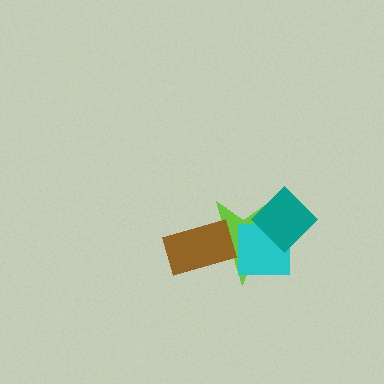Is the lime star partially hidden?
Yes, it is partially covered by another shape.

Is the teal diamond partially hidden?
No, no other shape covers it.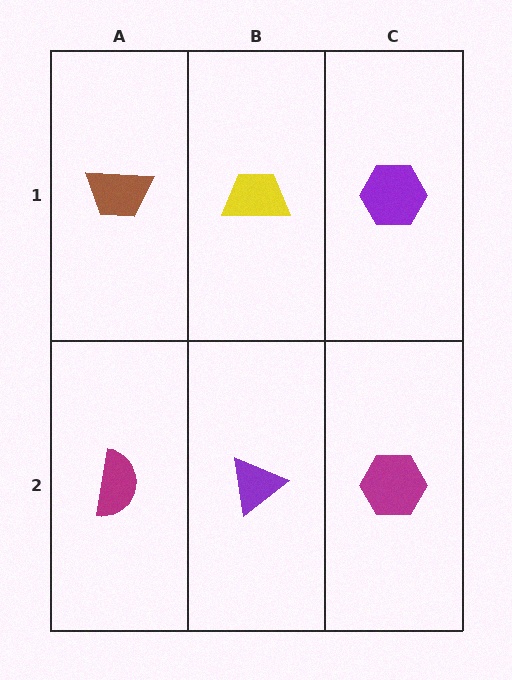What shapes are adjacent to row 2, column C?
A purple hexagon (row 1, column C), a purple triangle (row 2, column B).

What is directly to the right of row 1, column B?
A purple hexagon.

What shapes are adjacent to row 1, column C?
A magenta hexagon (row 2, column C), a yellow trapezoid (row 1, column B).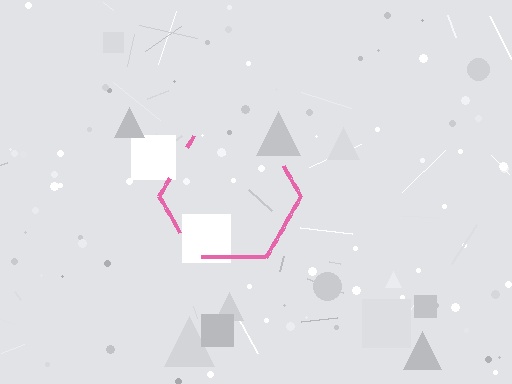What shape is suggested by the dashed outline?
The dashed outline suggests a hexagon.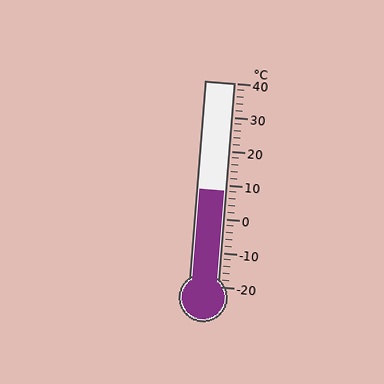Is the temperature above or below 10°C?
The temperature is below 10°C.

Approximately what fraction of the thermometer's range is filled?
The thermometer is filled to approximately 45% of its range.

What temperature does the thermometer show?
The thermometer shows approximately 8°C.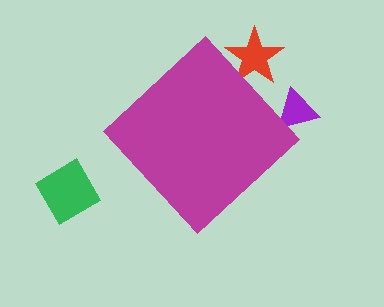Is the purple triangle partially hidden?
Yes, the purple triangle is partially hidden behind the magenta diamond.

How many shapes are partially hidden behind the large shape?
2 shapes are partially hidden.